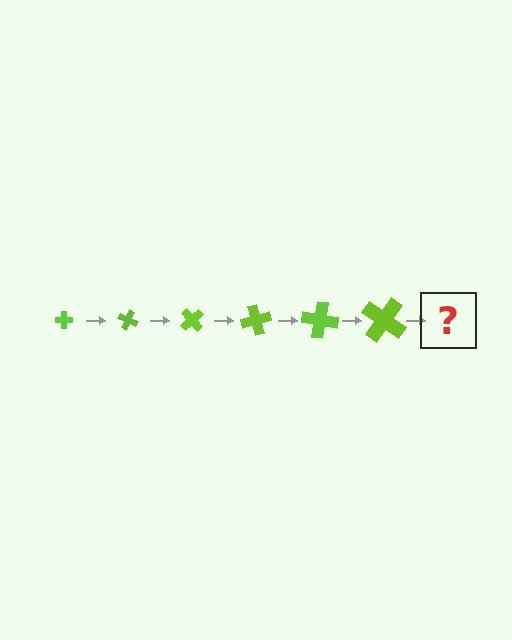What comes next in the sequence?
The next element should be a cross, larger than the previous one and rotated 150 degrees from the start.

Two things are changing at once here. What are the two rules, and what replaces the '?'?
The two rules are that the cross grows larger each step and it rotates 25 degrees each step. The '?' should be a cross, larger than the previous one and rotated 150 degrees from the start.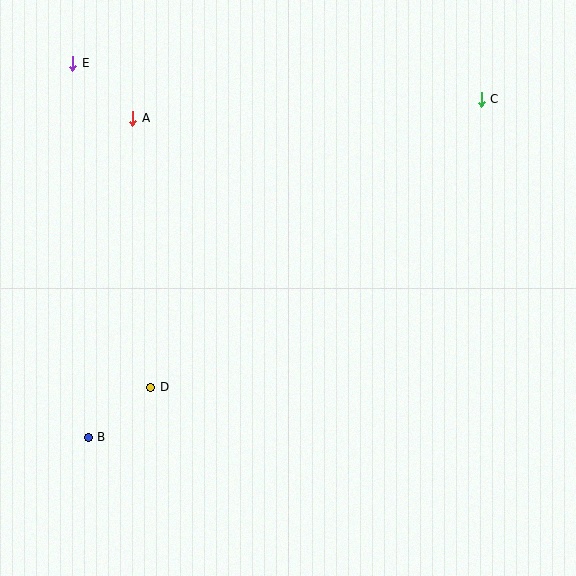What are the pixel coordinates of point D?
Point D is at (151, 387).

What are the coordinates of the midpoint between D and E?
The midpoint between D and E is at (112, 225).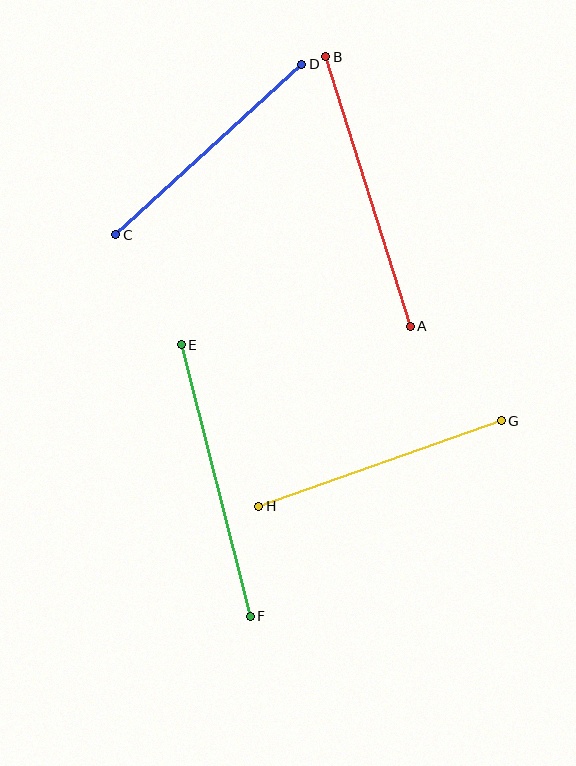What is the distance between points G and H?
The distance is approximately 257 pixels.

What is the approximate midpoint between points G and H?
The midpoint is at approximately (380, 463) pixels.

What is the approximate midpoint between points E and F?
The midpoint is at approximately (216, 480) pixels.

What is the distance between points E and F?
The distance is approximately 280 pixels.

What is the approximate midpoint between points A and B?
The midpoint is at approximately (368, 191) pixels.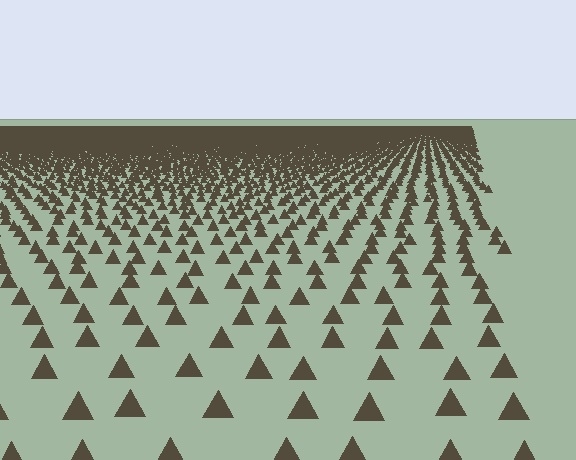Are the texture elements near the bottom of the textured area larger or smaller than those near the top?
Larger. Near the bottom, elements are closer to the viewer and appear at a bigger on-screen size.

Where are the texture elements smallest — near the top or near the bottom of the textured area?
Near the top.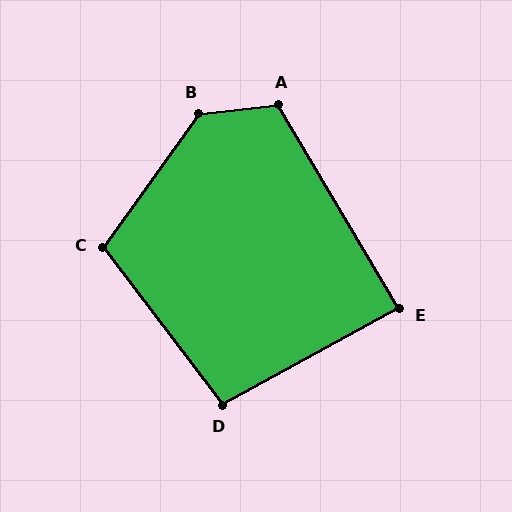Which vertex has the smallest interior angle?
E, at approximately 88 degrees.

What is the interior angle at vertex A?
Approximately 114 degrees (obtuse).